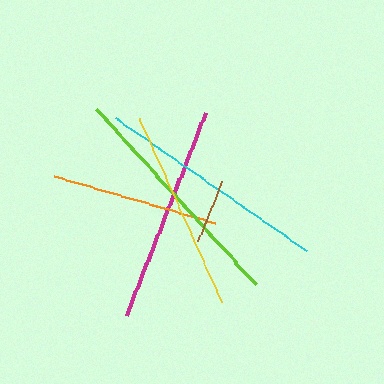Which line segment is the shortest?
The brown line is the shortest at approximately 65 pixels.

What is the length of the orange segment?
The orange segment is approximately 167 pixels long.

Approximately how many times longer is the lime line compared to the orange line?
The lime line is approximately 1.4 times the length of the orange line.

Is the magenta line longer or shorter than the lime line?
The lime line is longer than the magenta line.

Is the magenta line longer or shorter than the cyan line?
The cyan line is longer than the magenta line.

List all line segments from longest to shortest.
From longest to shortest: lime, cyan, magenta, yellow, orange, brown.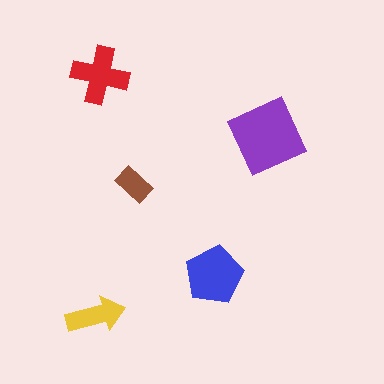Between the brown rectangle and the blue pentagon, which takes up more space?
The blue pentagon.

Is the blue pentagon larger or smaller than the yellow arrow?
Larger.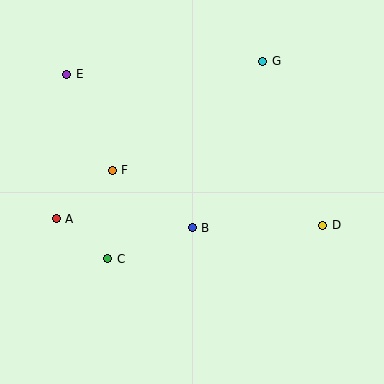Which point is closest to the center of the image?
Point B at (192, 228) is closest to the center.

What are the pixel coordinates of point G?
Point G is at (263, 61).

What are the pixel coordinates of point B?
Point B is at (192, 228).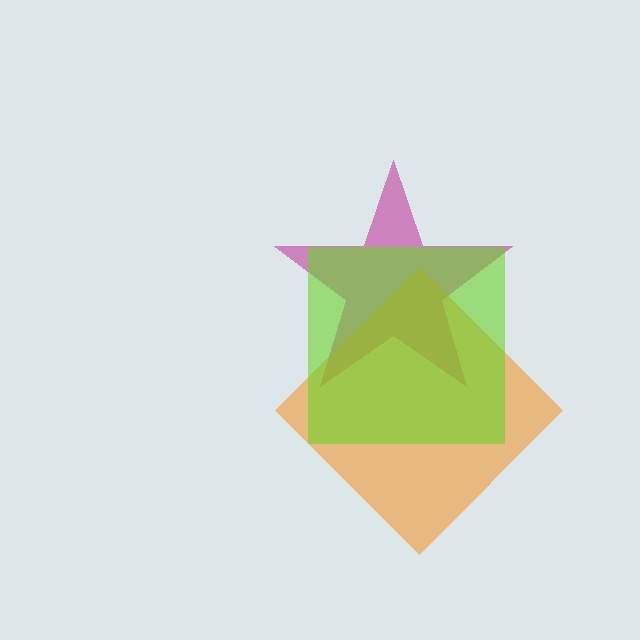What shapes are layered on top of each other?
The layered shapes are: a magenta star, an orange diamond, a lime square.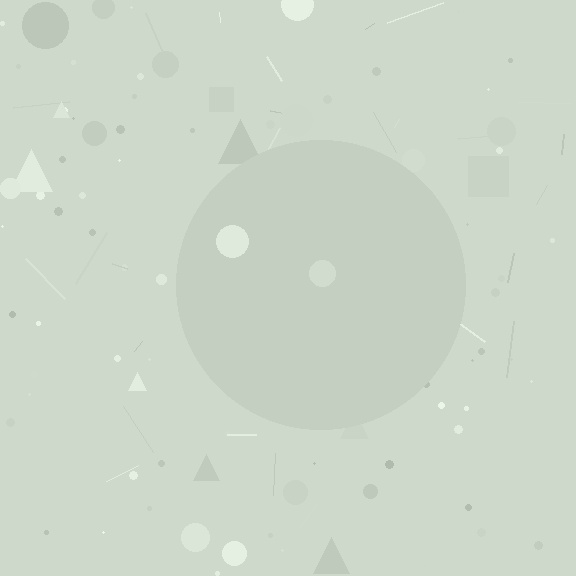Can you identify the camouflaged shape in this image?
The camouflaged shape is a circle.